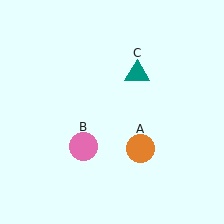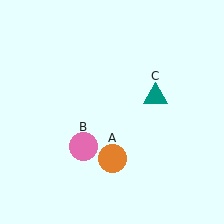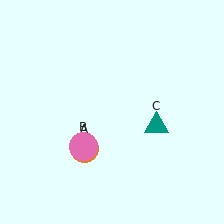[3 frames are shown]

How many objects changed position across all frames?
2 objects changed position: orange circle (object A), teal triangle (object C).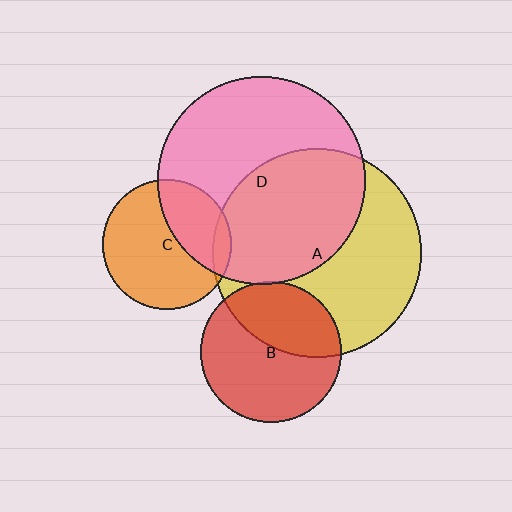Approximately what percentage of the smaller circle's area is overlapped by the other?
Approximately 45%.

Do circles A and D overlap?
Yes.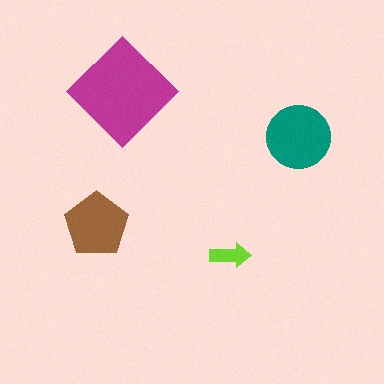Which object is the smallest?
The lime arrow.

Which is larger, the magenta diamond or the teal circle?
The magenta diamond.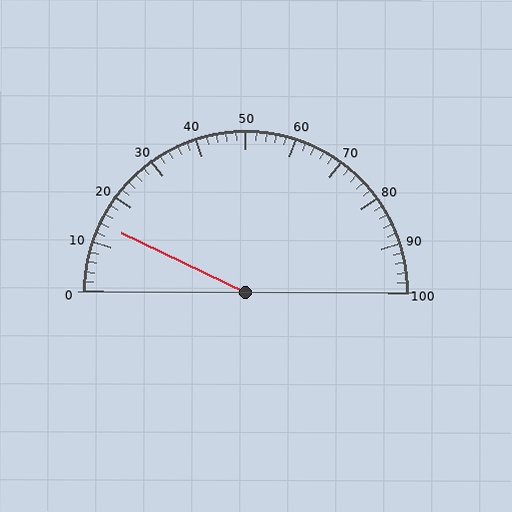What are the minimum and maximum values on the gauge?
The gauge ranges from 0 to 100.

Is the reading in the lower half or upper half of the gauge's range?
The reading is in the lower half of the range (0 to 100).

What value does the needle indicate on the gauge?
The needle indicates approximately 14.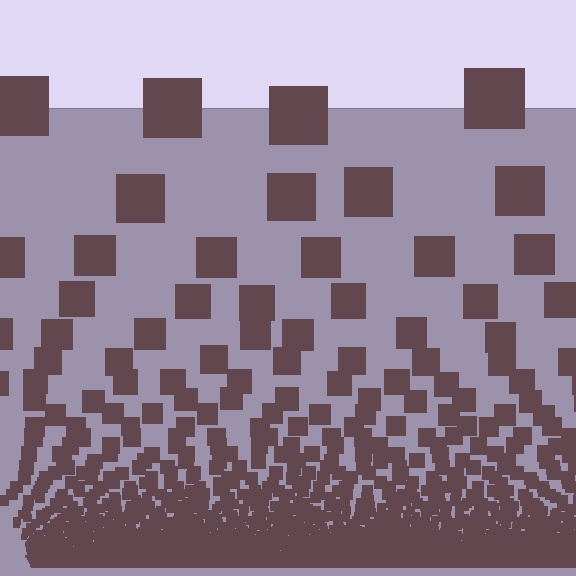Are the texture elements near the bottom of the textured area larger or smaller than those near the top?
Smaller. The gradient is inverted — elements near the bottom are smaller and denser.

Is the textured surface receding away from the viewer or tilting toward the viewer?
The surface appears to tilt toward the viewer. Texture elements get larger and sparser toward the top.